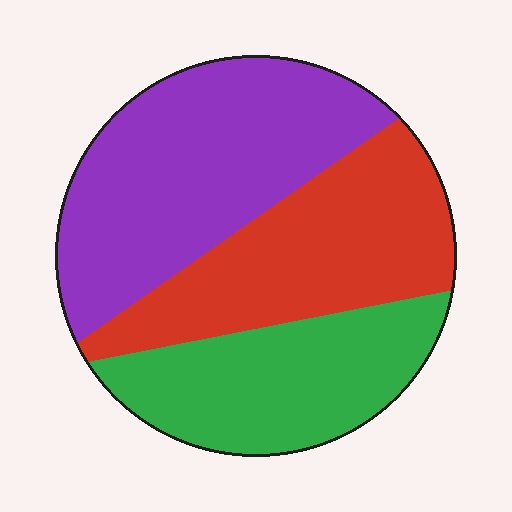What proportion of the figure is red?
Red takes up about one third (1/3) of the figure.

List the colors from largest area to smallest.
From largest to smallest: purple, red, green.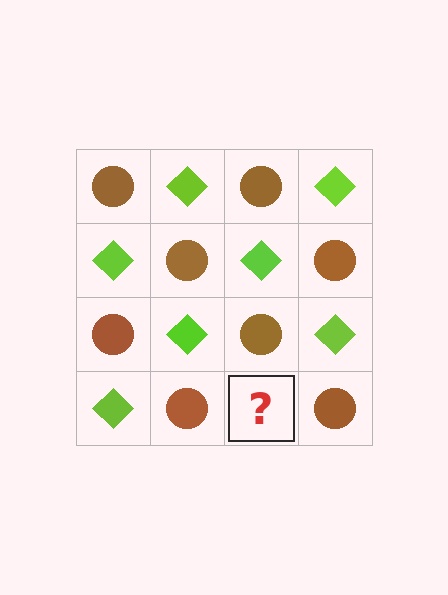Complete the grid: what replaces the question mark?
The question mark should be replaced with a lime diamond.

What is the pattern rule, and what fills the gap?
The rule is that it alternates brown circle and lime diamond in a checkerboard pattern. The gap should be filled with a lime diamond.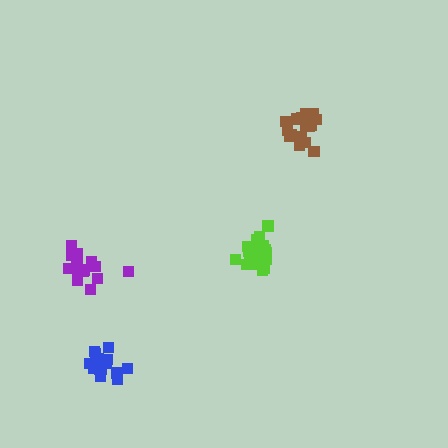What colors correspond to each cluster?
The clusters are colored: purple, lime, blue, brown.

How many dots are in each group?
Group 1: 15 dots, Group 2: 21 dots, Group 3: 19 dots, Group 4: 19 dots (74 total).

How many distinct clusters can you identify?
There are 4 distinct clusters.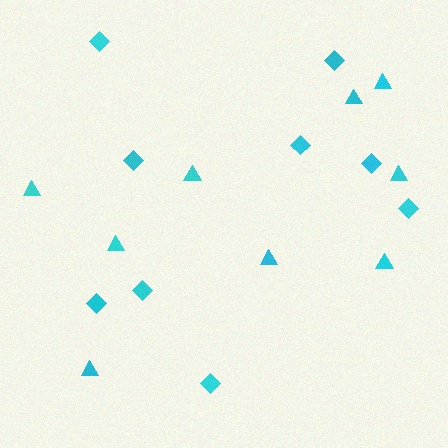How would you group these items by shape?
There are 2 groups: one group of triangles (9) and one group of diamonds (9).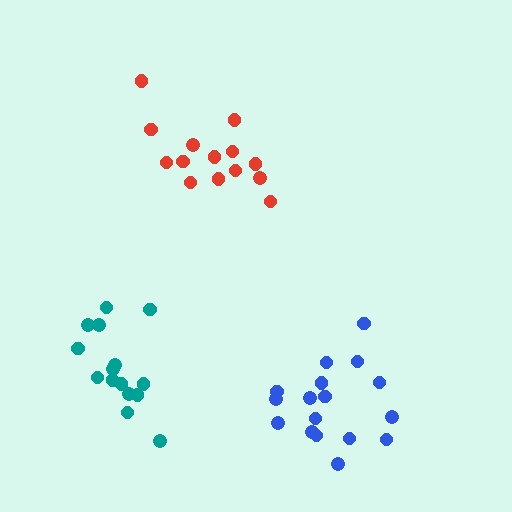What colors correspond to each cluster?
The clusters are colored: blue, red, teal.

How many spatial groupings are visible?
There are 3 spatial groupings.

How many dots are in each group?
Group 1: 17 dots, Group 2: 14 dots, Group 3: 15 dots (46 total).